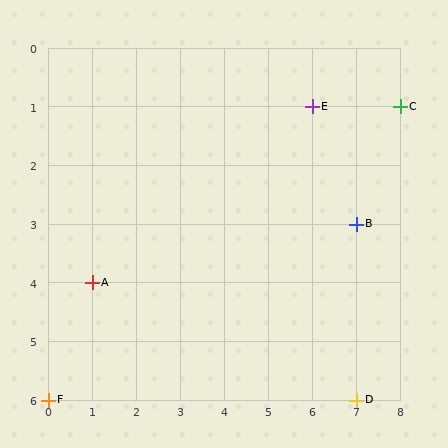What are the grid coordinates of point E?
Point E is at grid coordinates (6, 1).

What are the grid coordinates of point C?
Point C is at grid coordinates (8, 1).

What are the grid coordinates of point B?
Point B is at grid coordinates (7, 3).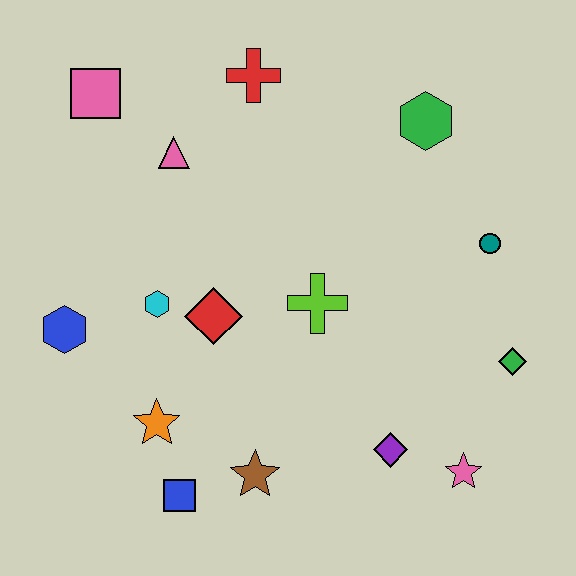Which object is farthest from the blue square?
The green hexagon is farthest from the blue square.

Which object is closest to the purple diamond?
The pink star is closest to the purple diamond.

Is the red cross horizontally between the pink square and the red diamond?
No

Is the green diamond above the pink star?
Yes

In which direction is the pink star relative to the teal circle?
The pink star is below the teal circle.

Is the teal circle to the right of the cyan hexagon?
Yes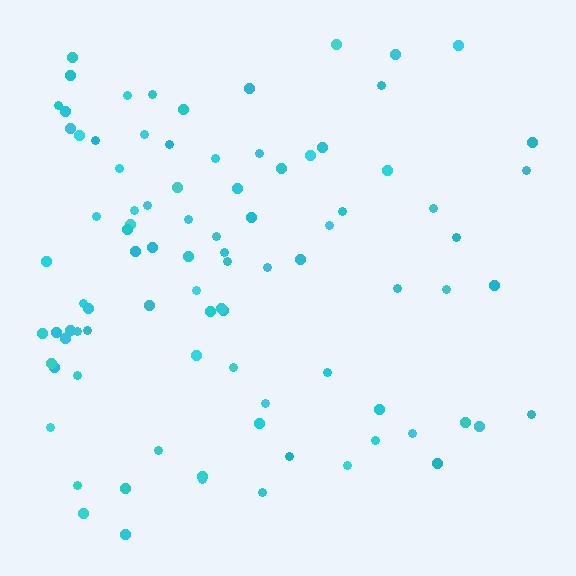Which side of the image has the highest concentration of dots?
The left.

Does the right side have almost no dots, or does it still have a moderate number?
Still a moderate number, just noticeably fewer than the left.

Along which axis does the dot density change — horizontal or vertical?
Horizontal.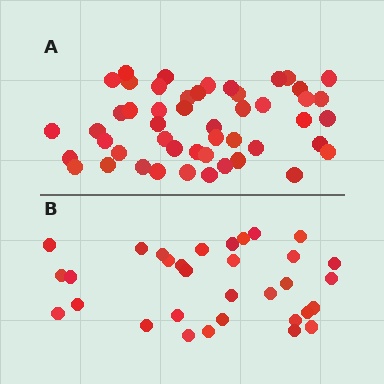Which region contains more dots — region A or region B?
Region A (the top region) has more dots.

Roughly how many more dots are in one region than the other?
Region A has approximately 15 more dots than region B.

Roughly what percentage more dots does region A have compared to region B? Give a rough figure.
About 55% more.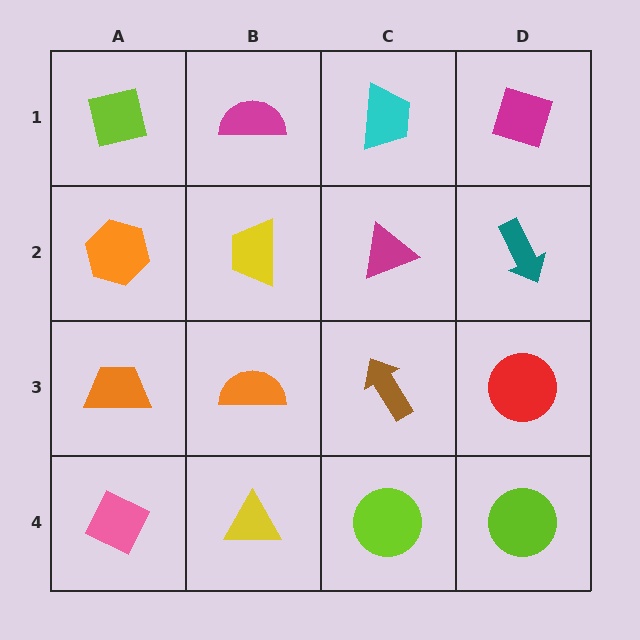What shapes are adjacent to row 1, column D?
A teal arrow (row 2, column D), a cyan trapezoid (row 1, column C).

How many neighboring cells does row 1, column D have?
2.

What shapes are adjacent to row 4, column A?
An orange trapezoid (row 3, column A), a yellow triangle (row 4, column B).